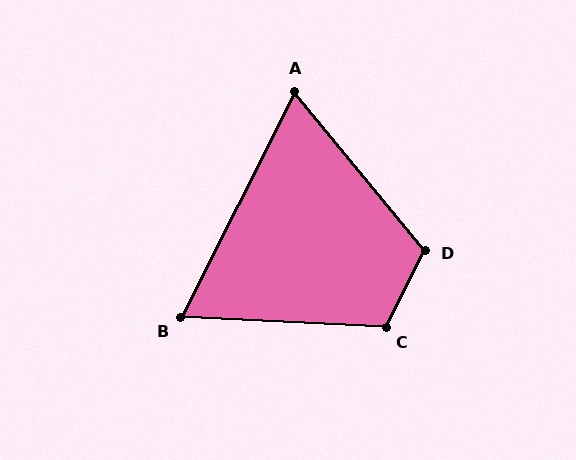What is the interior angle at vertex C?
Approximately 114 degrees (obtuse).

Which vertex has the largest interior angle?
D, at approximately 114 degrees.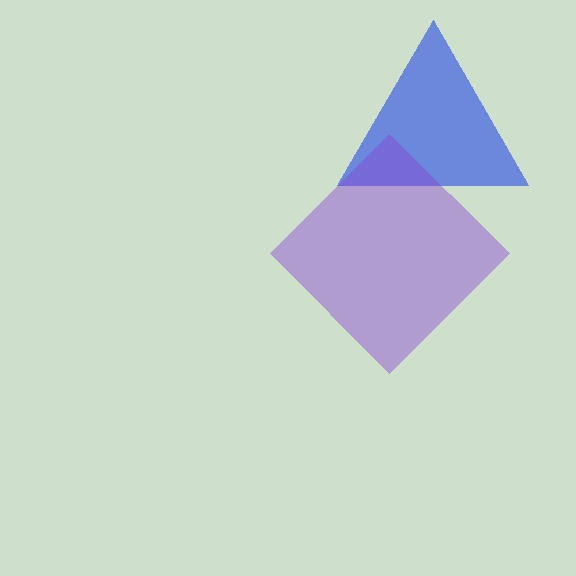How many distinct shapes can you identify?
There are 2 distinct shapes: a blue triangle, a purple diamond.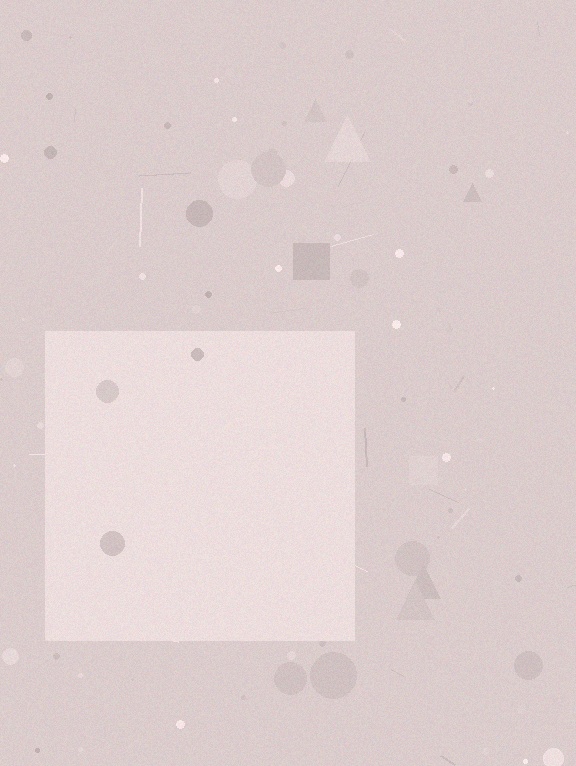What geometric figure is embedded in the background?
A square is embedded in the background.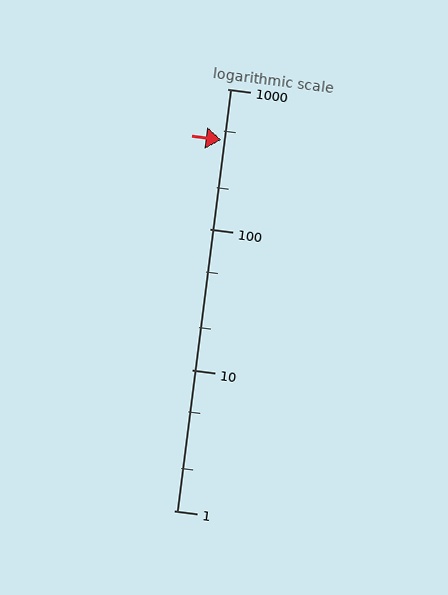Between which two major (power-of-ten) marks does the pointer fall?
The pointer is between 100 and 1000.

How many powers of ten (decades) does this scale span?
The scale spans 3 decades, from 1 to 1000.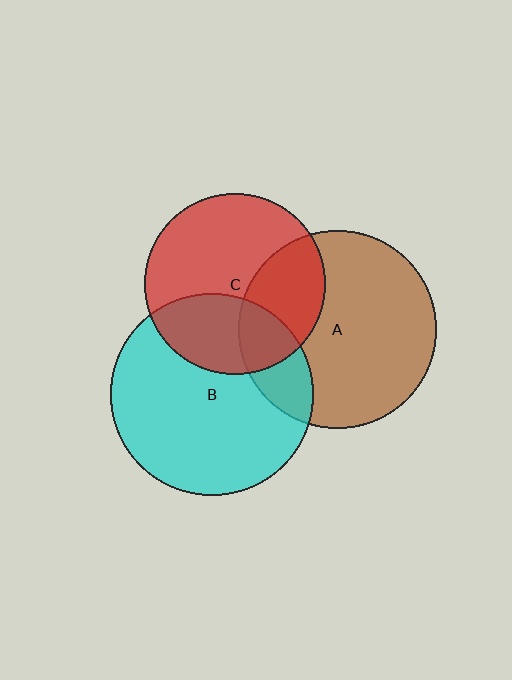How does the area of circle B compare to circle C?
Approximately 1.3 times.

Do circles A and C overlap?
Yes.